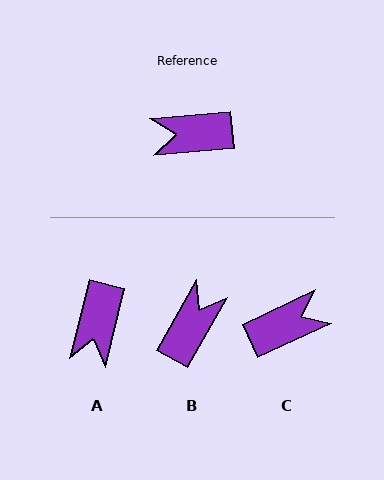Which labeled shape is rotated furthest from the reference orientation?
C, about 160 degrees away.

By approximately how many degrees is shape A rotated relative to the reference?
Approximately 71 degrees counter-clockwise.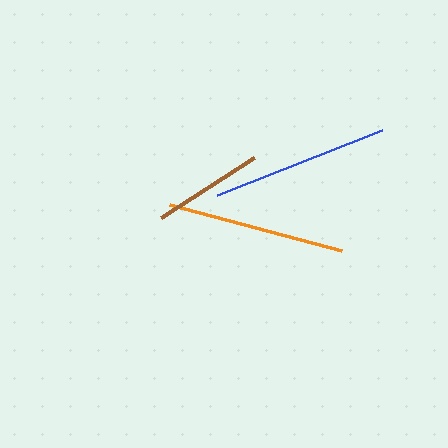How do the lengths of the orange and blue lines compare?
The orange and blue lines are approximately the same length.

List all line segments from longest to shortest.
From longest to shortest: orange, blue, brown.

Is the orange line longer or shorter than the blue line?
The orange line is longer than the blue line.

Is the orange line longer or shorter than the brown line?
The orange line is longer than the brown line.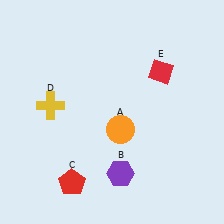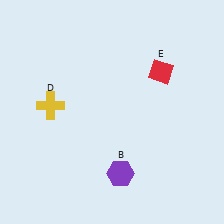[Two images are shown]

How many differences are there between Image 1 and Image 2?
There are 2 differences between the two images.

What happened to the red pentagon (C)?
The red pentagon (C) was removed in Image 2. It was in the bottom-left area of Image 1.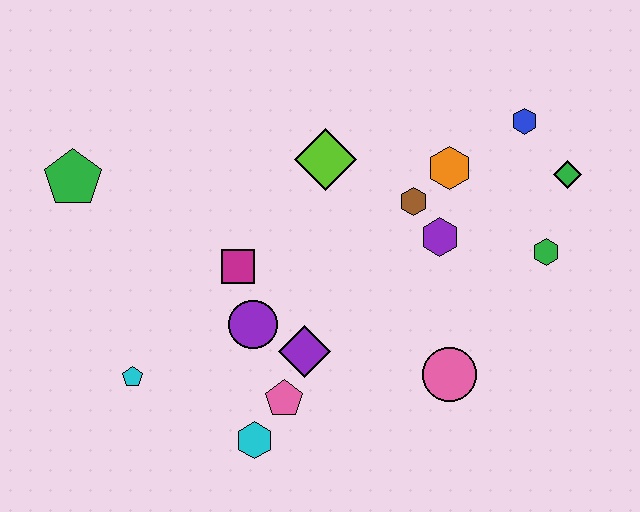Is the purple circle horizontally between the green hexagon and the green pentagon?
Yes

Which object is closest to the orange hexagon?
The brown hexagon is closest to the orange hexagon.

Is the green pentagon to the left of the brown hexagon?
Yes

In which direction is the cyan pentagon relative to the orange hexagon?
The cyan pentagon is to the left of the orange hexagon.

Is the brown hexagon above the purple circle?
Yes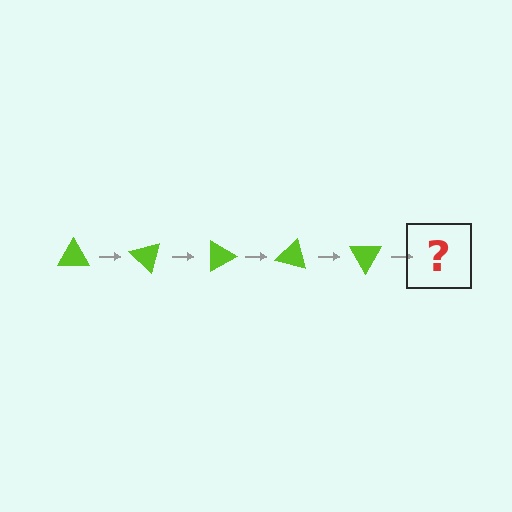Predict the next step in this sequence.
The next step is a lime triangle rotated 225 degrees.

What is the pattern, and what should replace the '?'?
The pattern is that the triangle rotates 45 degrees each step. The '?' should be a lime triangle rotated 225 degrees.